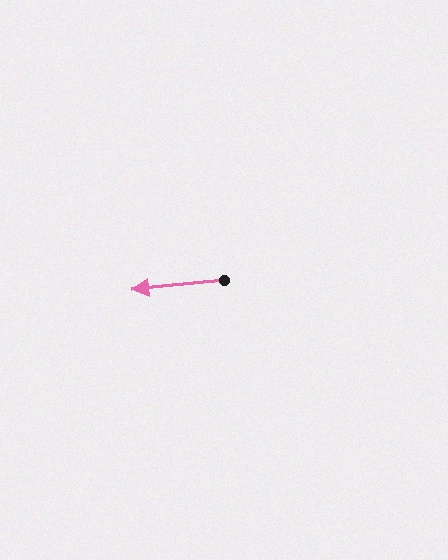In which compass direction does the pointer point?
West.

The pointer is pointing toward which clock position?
Roughly 9 o'clock.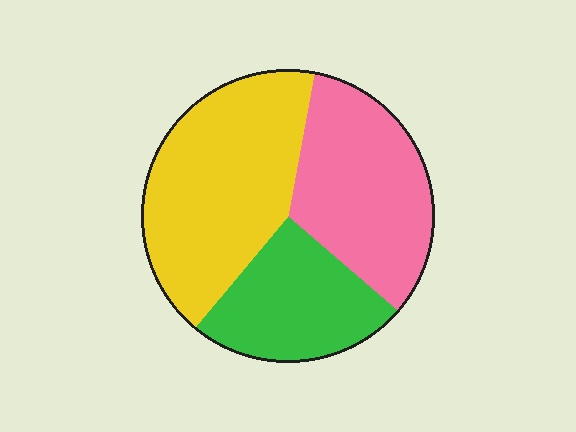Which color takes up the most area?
Yellow, at roughly 40%.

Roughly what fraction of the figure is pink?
Pink covers about 35% of the figure.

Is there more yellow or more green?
Yellow.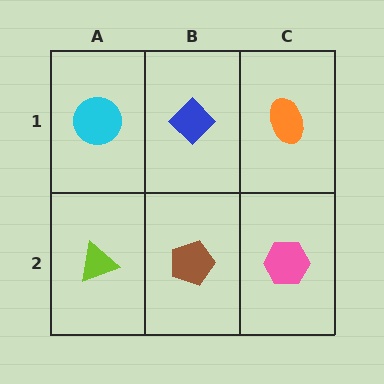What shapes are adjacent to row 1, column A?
A lime triangle (row 2, column A), a blue diamond (row 1, column B).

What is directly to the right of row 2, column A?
A brown pentagon.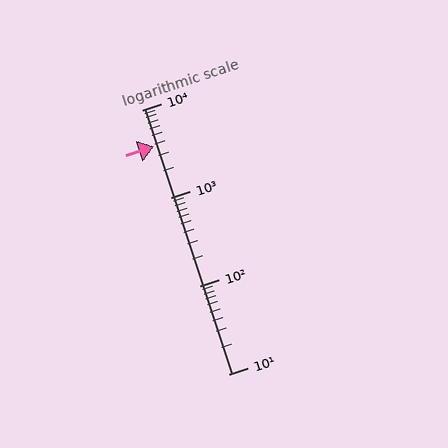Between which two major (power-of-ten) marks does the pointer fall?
The pointer is between 1000 and 10000.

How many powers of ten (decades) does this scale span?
The scale spans 3 decades, from 10 to 10000.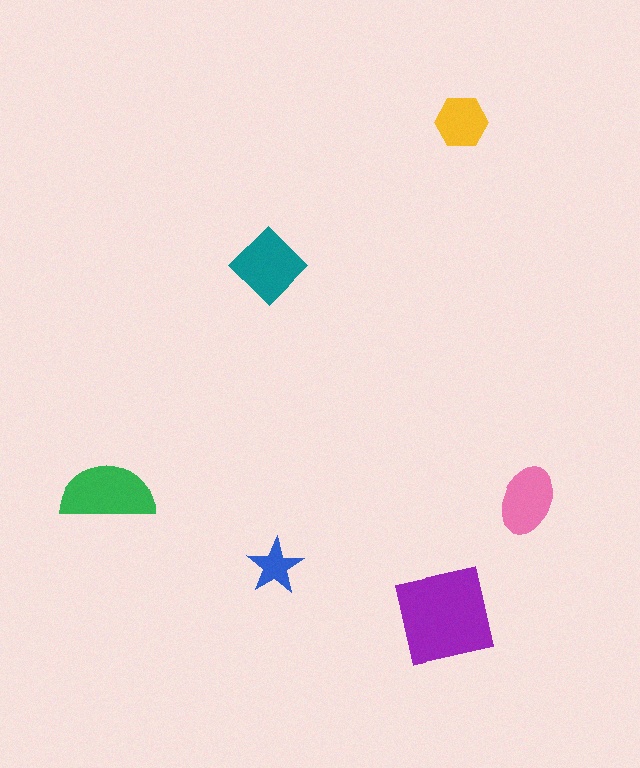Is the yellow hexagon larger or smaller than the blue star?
Larger.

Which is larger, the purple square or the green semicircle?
The purple square.